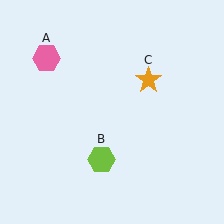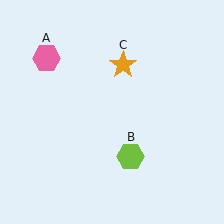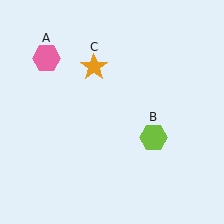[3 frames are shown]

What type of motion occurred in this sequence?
The lime hexagon (object B), orange star (object C) rotated counterclockwise around the center of the scene.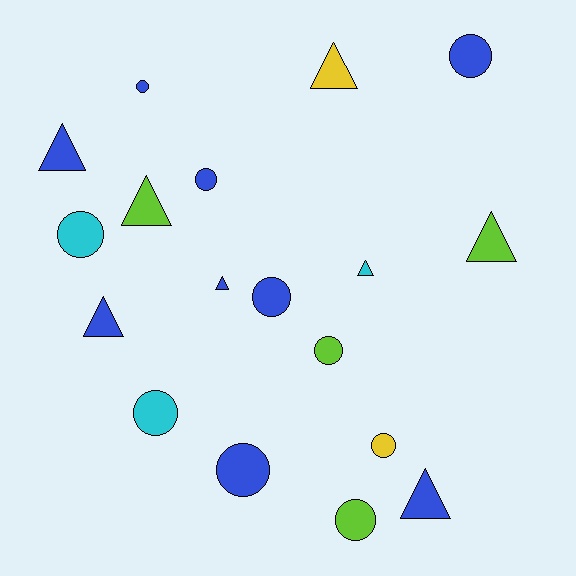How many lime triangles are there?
There are 2 lime triangles.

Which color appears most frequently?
Blue, with 9 objects.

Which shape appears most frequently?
Circle, with 10 objects.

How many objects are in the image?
There are 18 objects.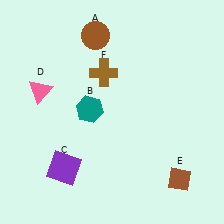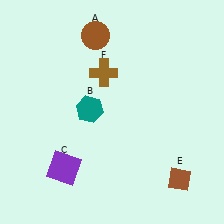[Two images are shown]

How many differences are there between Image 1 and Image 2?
There is 1 difference between the two images.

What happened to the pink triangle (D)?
The pink triangle (D) was removed in Image 2. It was in the top-left area of Image 1.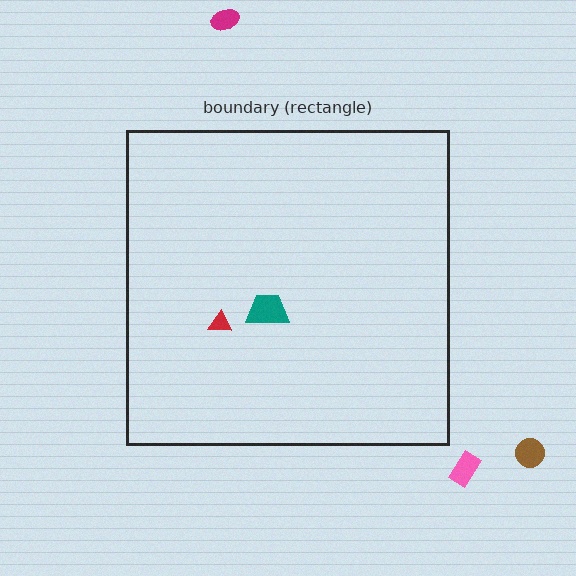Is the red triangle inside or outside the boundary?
Inside.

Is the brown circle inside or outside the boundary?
Outside.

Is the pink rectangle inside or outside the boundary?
Outside.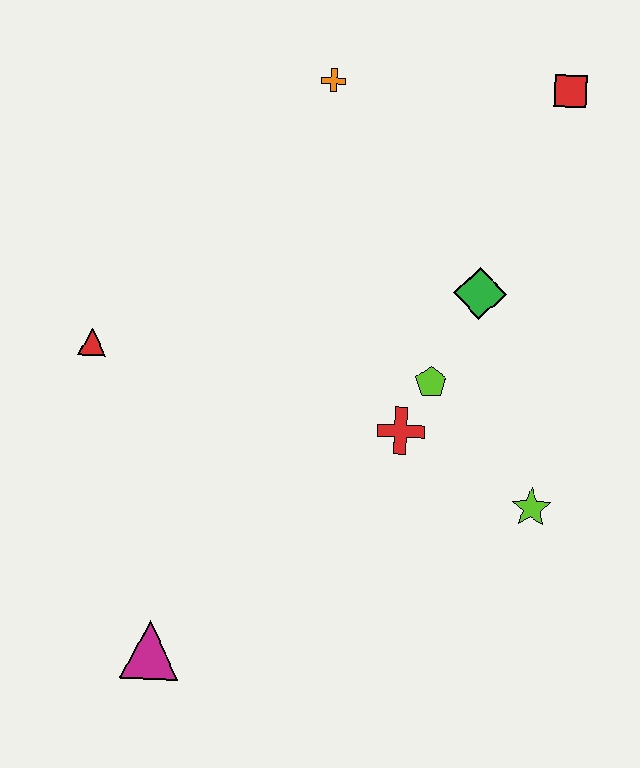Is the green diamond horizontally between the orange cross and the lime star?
Yes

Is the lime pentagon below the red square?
Yes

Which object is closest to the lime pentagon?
The red cross is closest to the lime pentagon.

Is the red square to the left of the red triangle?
No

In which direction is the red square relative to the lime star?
The red square is above the lime star.